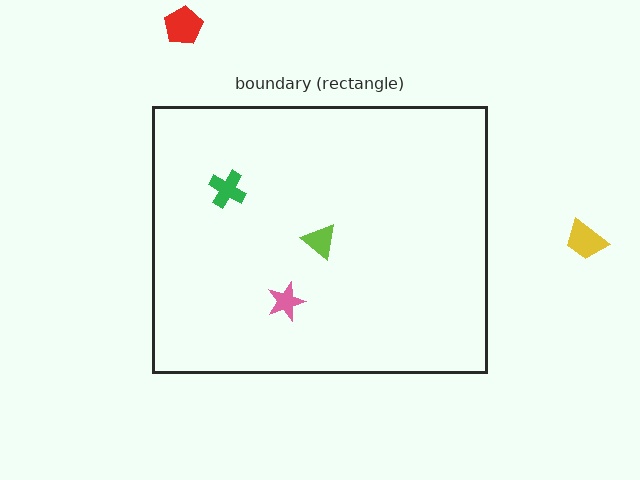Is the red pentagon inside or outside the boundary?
Outside.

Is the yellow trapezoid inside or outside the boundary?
Outside.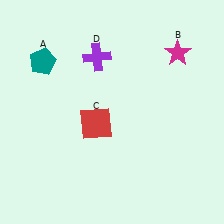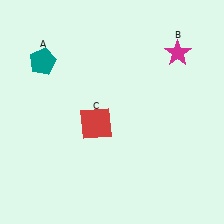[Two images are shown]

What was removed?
The purple cross (D) was removed in Image 2.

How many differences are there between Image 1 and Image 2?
There is 1 difference between the two images.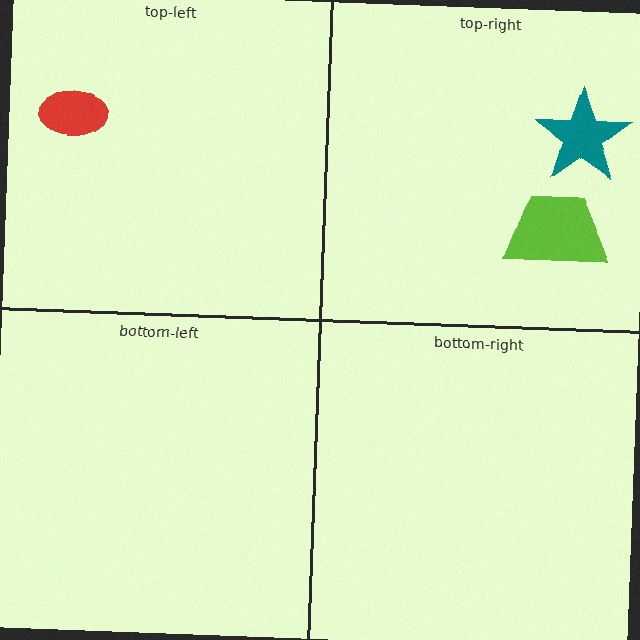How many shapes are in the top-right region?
2.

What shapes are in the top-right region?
The teal star, the lime trapezoid.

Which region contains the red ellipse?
The top-left region.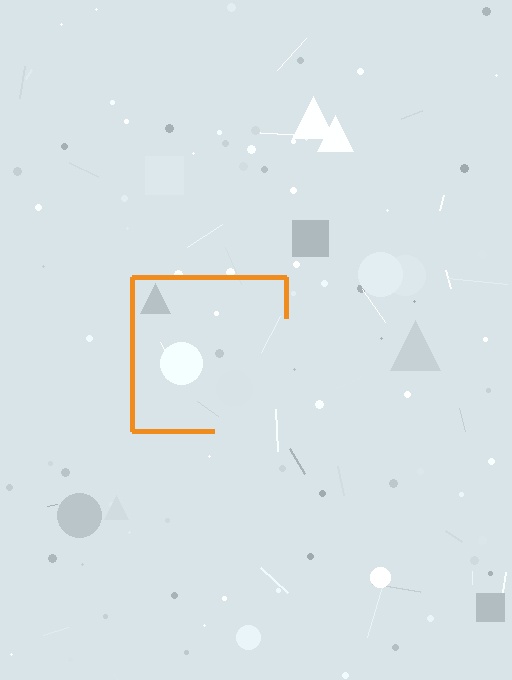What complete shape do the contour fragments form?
The contour fragments form a square.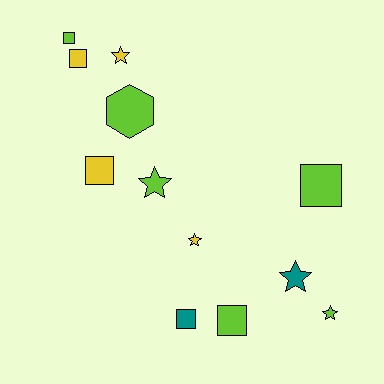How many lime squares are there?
There are 3 lime squares.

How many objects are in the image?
There are 12 objects.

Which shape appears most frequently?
Square, with 6 objects.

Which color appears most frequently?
Lime, with 6 objects.